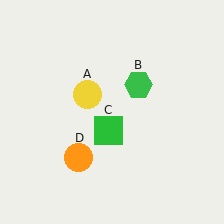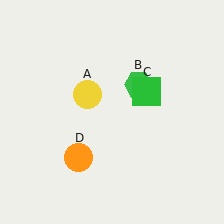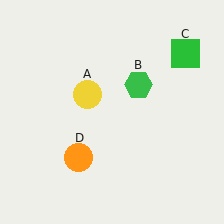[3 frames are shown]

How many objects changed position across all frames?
1 object changed position: green square (object C).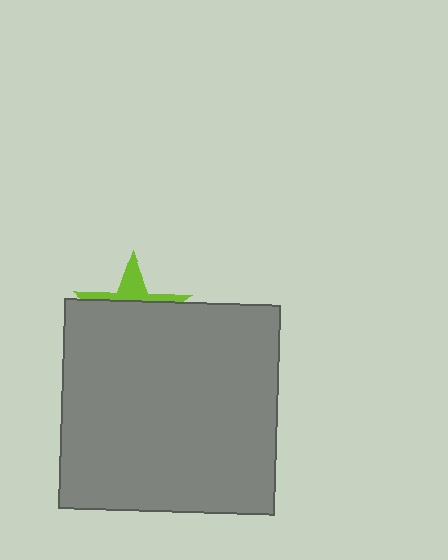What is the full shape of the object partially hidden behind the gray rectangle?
The partially hidden object is a lime star.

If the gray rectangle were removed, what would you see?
You would see the complete lime star.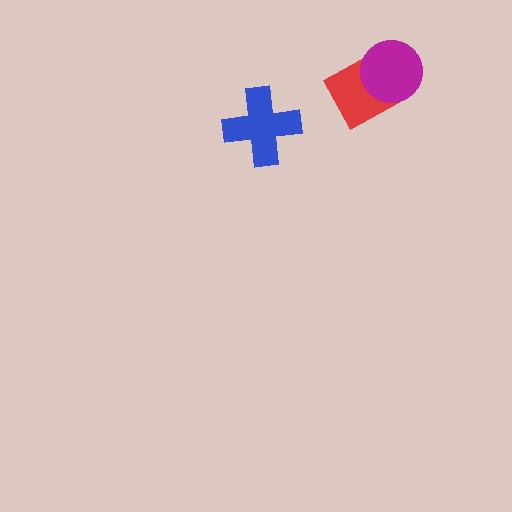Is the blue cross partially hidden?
No, no other shape covers it.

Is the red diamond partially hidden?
Yes, it is partially covered by another shape.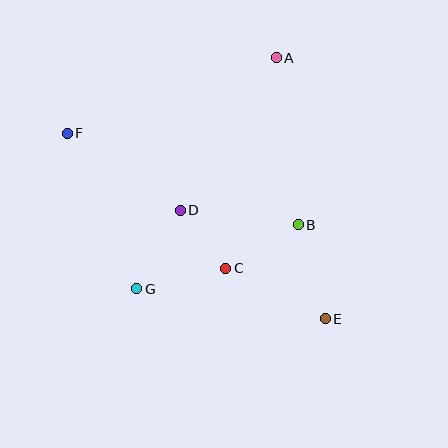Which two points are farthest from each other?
Points E and F are farthest from each other.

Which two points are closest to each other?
Points C and D are closest to each other.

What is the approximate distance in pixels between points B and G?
The distance between B and G is approximately 174 pixels.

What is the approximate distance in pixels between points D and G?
The distance between D and G is approximately 89 pixels.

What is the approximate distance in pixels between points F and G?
The distance between F and G is approximately 171 pixels.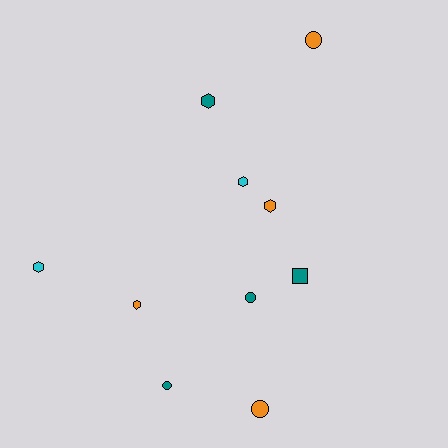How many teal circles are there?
There are 2 teal circles.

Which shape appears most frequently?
Hexagon, with 5 objects.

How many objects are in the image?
There are 10 objects.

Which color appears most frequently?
Teal, with 4 objects.